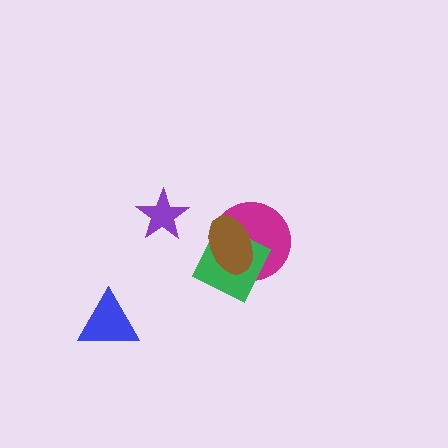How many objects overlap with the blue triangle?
0 objects overlap with the blue triangle.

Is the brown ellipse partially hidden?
No, no other shape covers it.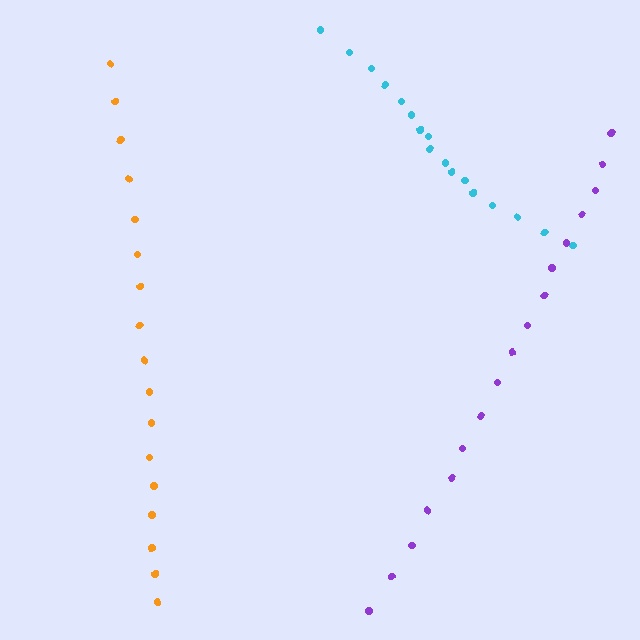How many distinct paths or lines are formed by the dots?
There are 3 distinct paths.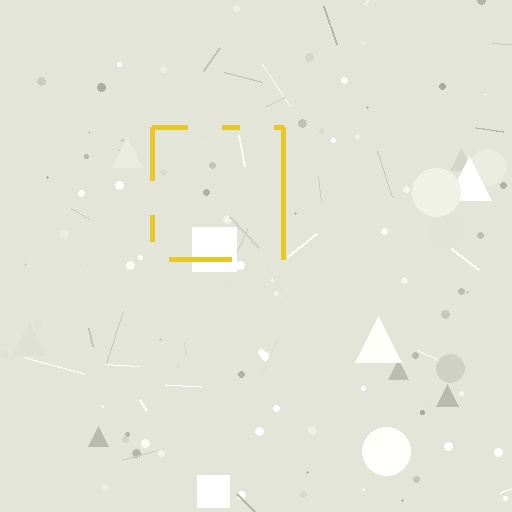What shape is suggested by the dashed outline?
The dashed outline suggests a square.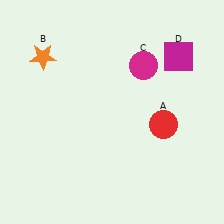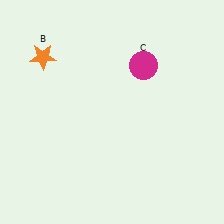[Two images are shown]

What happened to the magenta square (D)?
The magenta square (D) was removed in Image 2. It was in the top-right area of Image 1.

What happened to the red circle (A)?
The red circle (A) was removed in Image 2. It was in the bottom-right area of Image 1.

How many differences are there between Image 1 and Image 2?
There are 2 differences between the two images.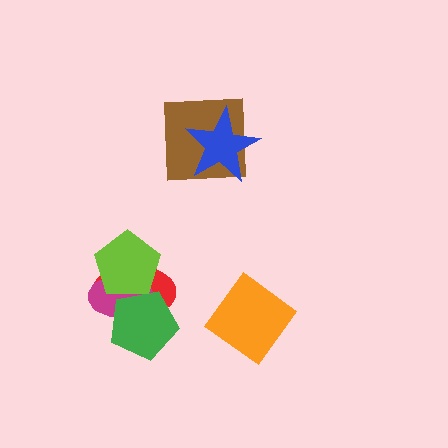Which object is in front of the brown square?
The blue star is in front of the brown square.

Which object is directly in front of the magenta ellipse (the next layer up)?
The green pentagon is directly in front of the magenta ellipse.